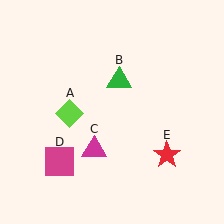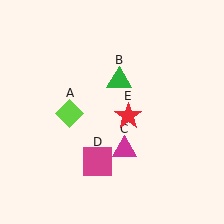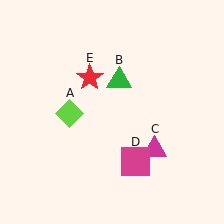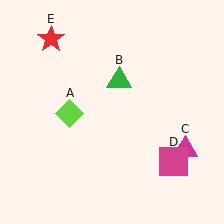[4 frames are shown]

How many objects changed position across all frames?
3 objects changed position: magenta triangle (object C), magenta square (object D), red star (object E).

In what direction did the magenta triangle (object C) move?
The magenta triangle (object C) moved right.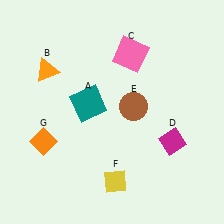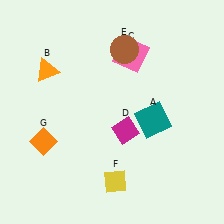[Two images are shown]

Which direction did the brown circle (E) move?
The brown circle (E) moved up.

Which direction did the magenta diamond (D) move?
The magenta diamond (D) moved left.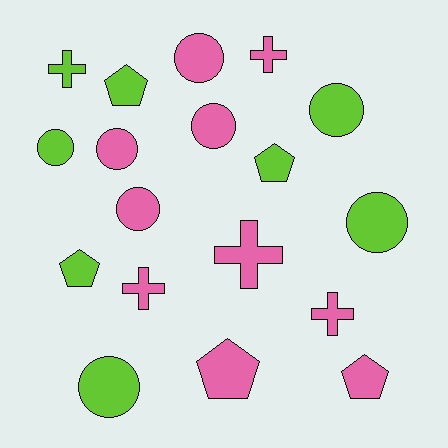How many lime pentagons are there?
There are 3 lime pentagons.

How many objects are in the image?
There are 18 objects.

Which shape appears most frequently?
Circle, with 8 objects.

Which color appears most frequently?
Pink, with 10 objects.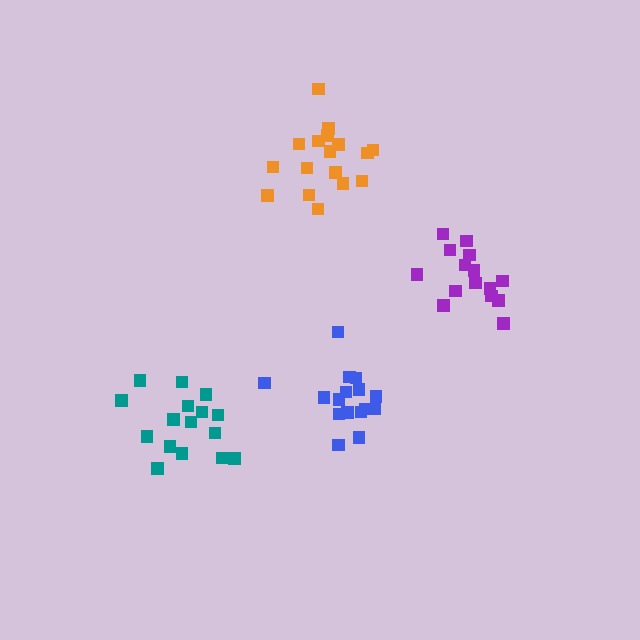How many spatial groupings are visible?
There are 4 spatial groupings.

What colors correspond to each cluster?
The clusters are colored: blue, orange, purple, teal.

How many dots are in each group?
Group 1: 16 dots, Group 2: 17 dots, Group 3: 15 dots, Group 4: 16 dots (64 total).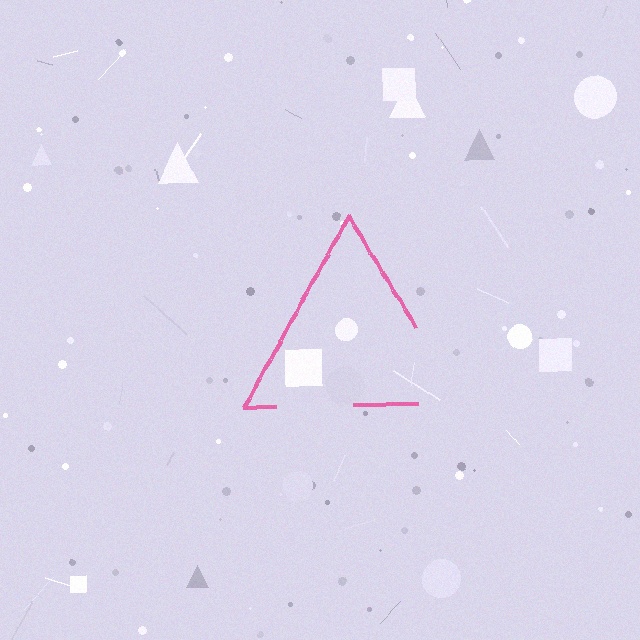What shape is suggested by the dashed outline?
The dashed outline suggests a triangle.